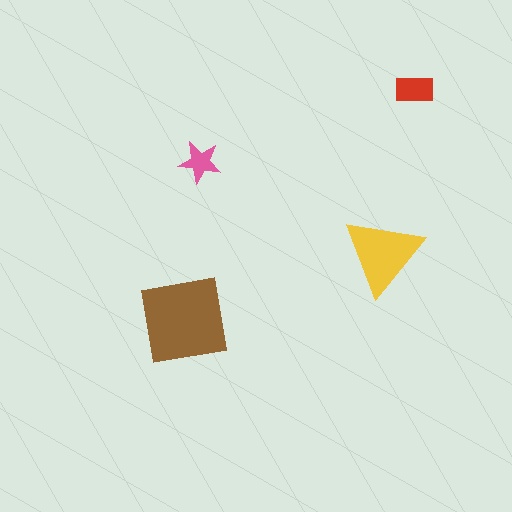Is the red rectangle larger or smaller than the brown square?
Smaller.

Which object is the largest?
The brown square.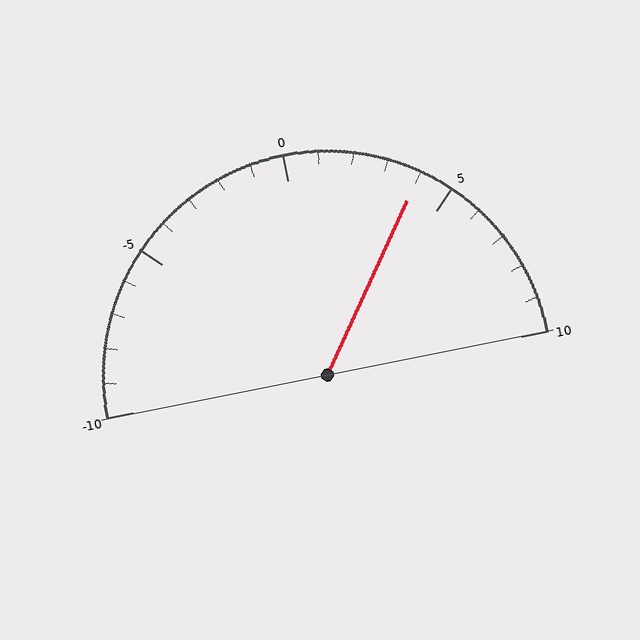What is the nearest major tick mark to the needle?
The nearest major tick mark is 5.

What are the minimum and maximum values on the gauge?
The gauge ranges from -10 to 10.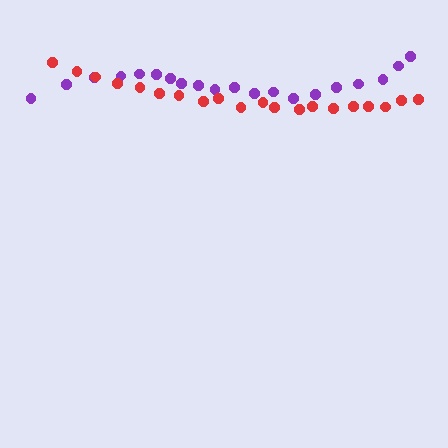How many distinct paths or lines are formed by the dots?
There are 2 distinct paths.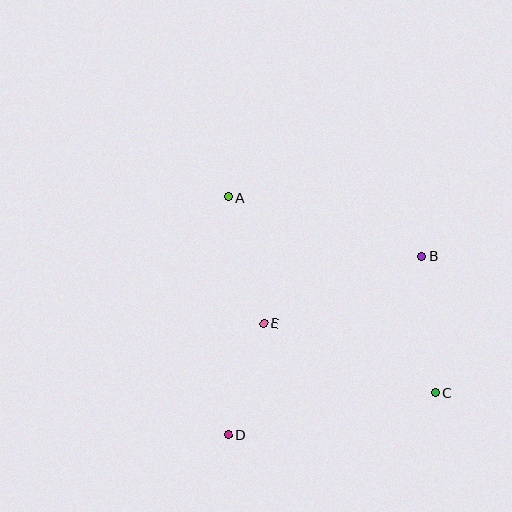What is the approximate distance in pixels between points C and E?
The distance between C and E is approximately 185 pixels.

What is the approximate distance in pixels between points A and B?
The distance between A and B is approximately 202 pixels.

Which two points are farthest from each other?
Points A and C are farthest from each other.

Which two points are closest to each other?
Points D and E are closest to each other.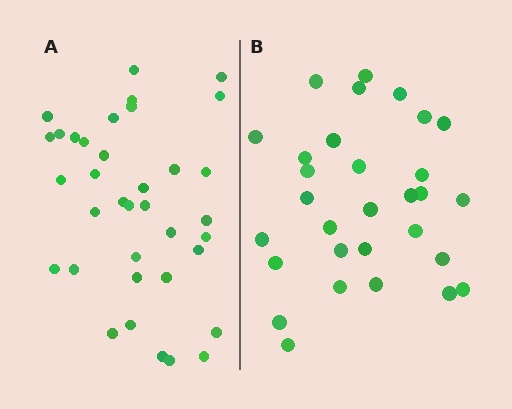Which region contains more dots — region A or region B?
Region A (the left region) has more dots.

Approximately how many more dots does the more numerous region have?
Region A has about 6 more dots than region B.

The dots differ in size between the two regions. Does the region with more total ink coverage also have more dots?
No. Region B has more total ink coverage because its dots are larger, but region A actually contains more individual dots. Total area can be misleading — the number of items is what matters here.